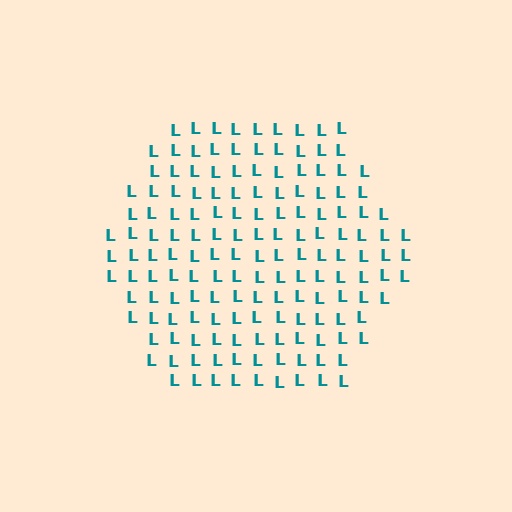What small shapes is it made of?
It is made of small letter L's.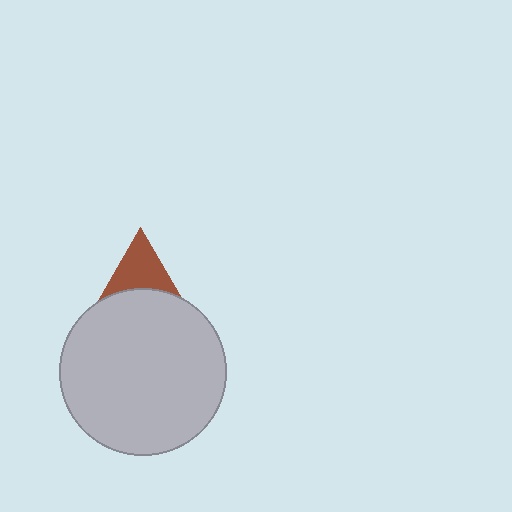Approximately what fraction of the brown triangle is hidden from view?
Roughly 69% of the brown triangle is hidden behind the light gray circle.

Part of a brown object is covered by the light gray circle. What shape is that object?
It is a triangle.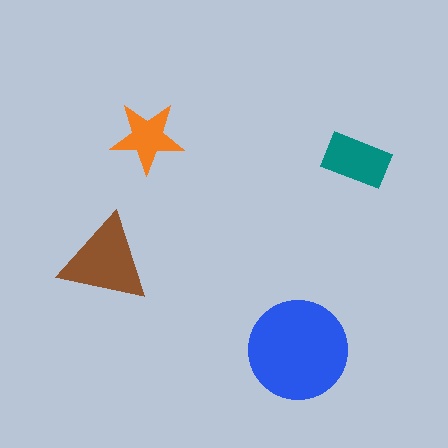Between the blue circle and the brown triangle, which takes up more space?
The blue circle.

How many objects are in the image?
There are 4 objects in the image.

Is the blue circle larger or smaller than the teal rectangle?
Larger.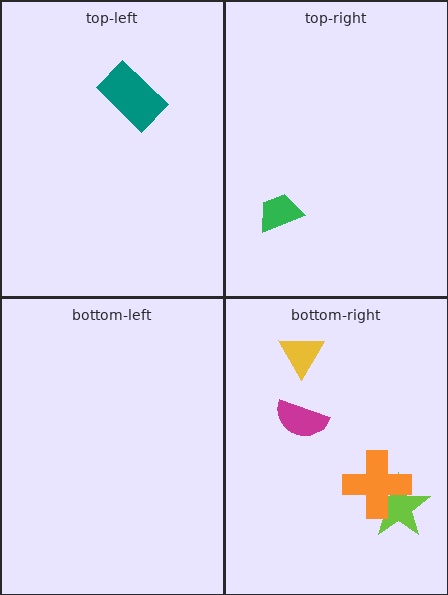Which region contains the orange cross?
The bottom-right region.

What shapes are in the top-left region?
The teal rectangle.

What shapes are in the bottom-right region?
The magenta semicircle, the lime star, the orange cross, the yellow triangle.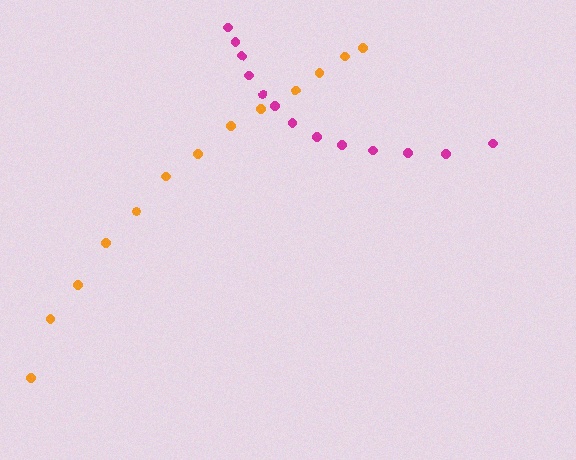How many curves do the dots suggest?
There are 2 distinct paths.